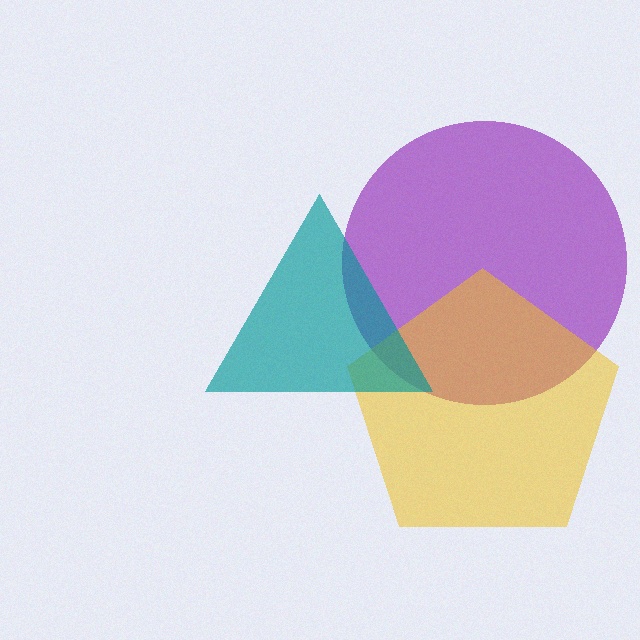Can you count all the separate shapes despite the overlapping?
Yes, there are 3 separate shapes.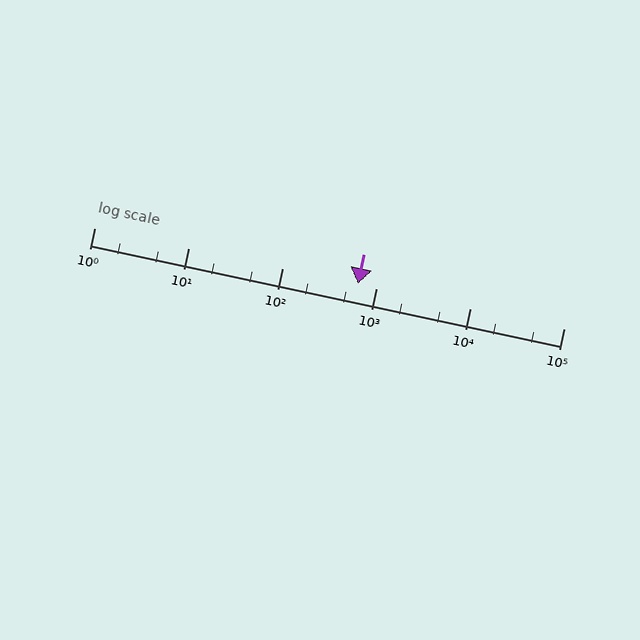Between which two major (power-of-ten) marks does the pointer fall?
The pointer is between 100 and 1000.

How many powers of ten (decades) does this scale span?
The scale spans 5 decades, from 1 to 100000.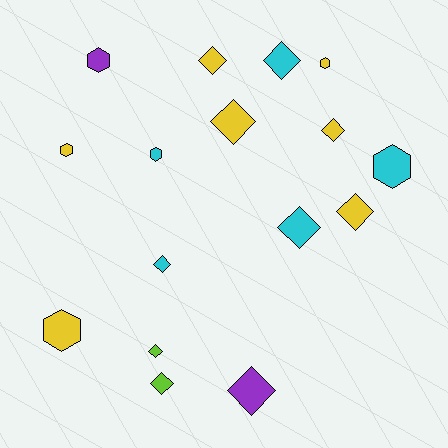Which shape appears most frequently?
Diamond, with 10 objects.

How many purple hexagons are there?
There is 1 purple hexagon.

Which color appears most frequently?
Yellow, with 7 objects.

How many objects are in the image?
There are 16 objects.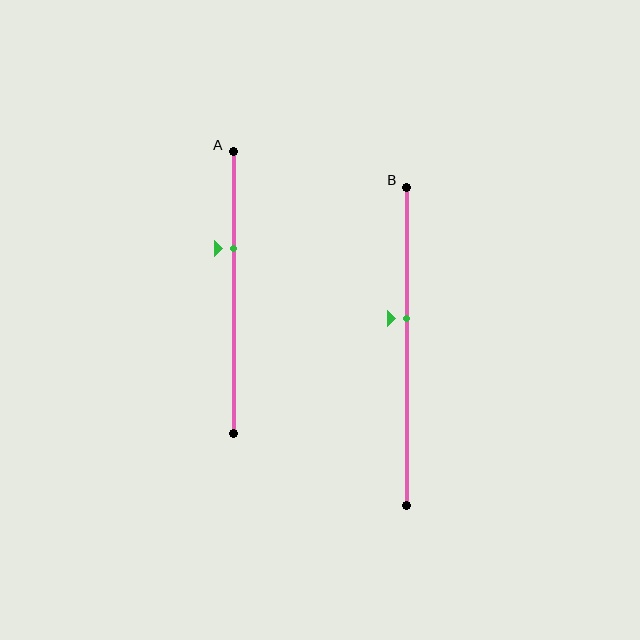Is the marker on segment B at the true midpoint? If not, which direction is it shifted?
No, the marker on segment B is shifted upward by about 9% of the segment length.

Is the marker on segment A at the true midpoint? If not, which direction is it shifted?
No, the marker on segment A is shifted upward by about 16% of the segment length.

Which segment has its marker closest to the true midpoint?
Segment B has its marker closest to the true midpoint.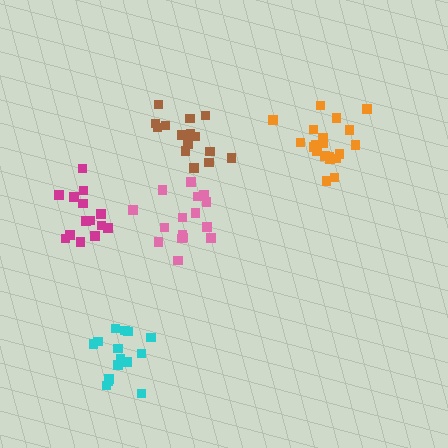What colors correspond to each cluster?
The clusters are colored: pink, magenta, brown, orange, cyan.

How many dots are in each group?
Group 1: 16 dots, Group 2: 14 dots, Group 3: 15 dots, Group 4: 20 dots, Group 5: 15 dots (80 total).